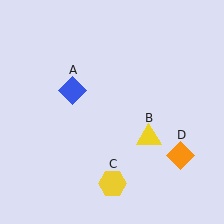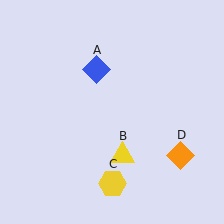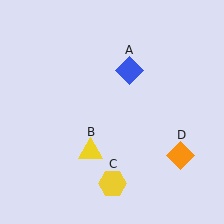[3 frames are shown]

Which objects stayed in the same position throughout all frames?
Yellow hexagon (object C) and orange diamond (object D) remained stationary.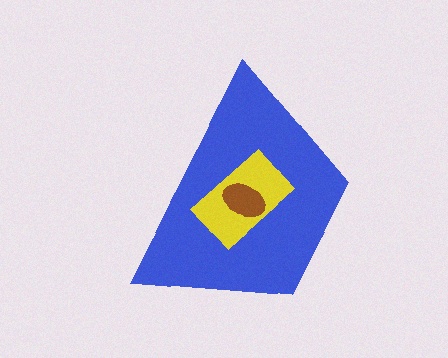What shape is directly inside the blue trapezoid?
The yellow rectangle.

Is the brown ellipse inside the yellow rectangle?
Yes.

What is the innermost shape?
The brown ellipse.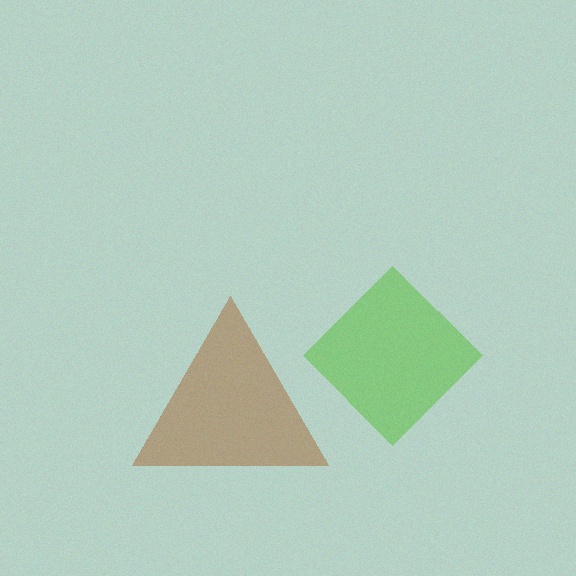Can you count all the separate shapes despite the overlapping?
Yes, there are 2 separate shapes.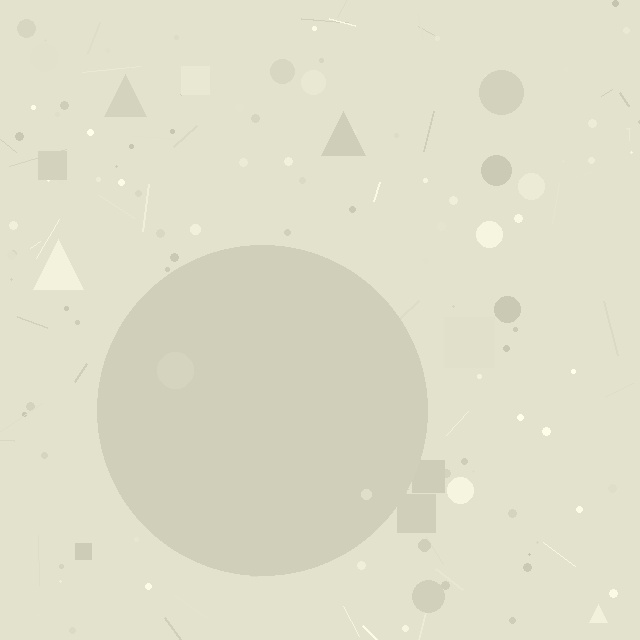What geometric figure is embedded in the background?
A circle is embedded in the background.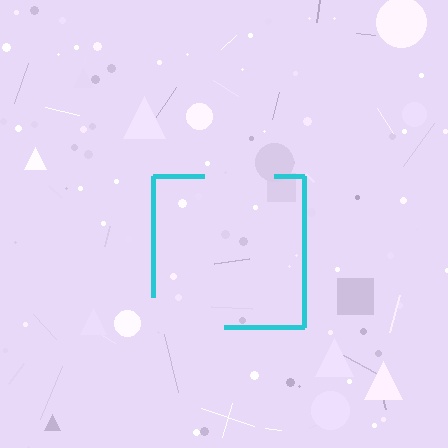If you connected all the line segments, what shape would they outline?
They would outline a square.